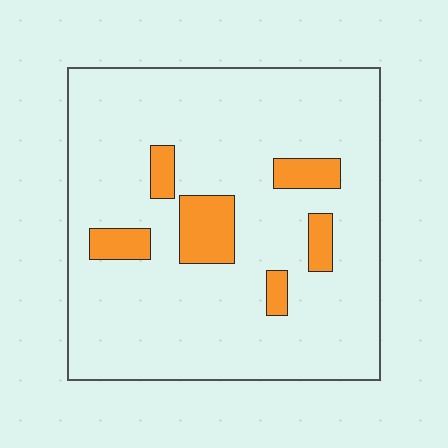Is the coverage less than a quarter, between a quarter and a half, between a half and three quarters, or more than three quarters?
Less than a quarter.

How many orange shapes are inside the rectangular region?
6.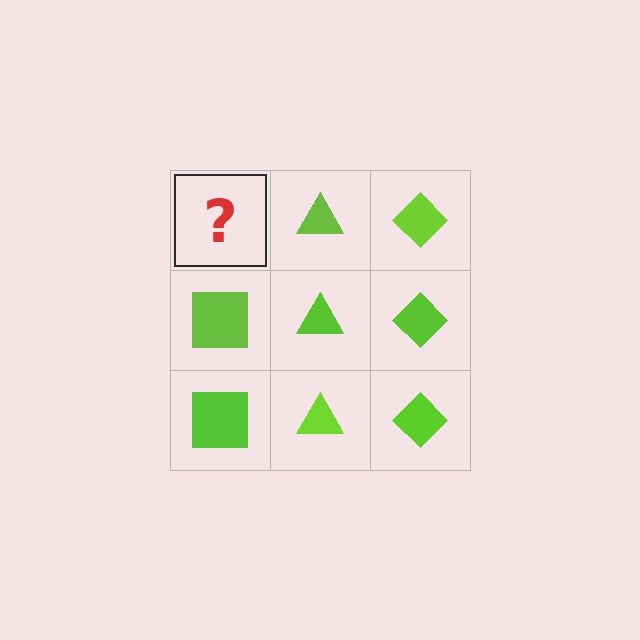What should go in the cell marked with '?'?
The missing cell should contain a lime square.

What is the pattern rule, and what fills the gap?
The rule is that each column has a consistent shape. The gap should be filled with a lime square.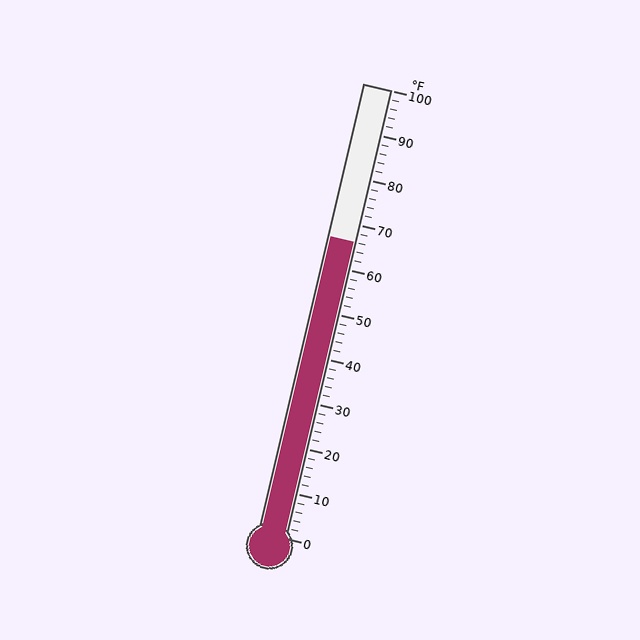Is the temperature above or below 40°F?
The temperature is above 40°F.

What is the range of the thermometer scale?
The thermometer scale ranges from 0°F to 100°F.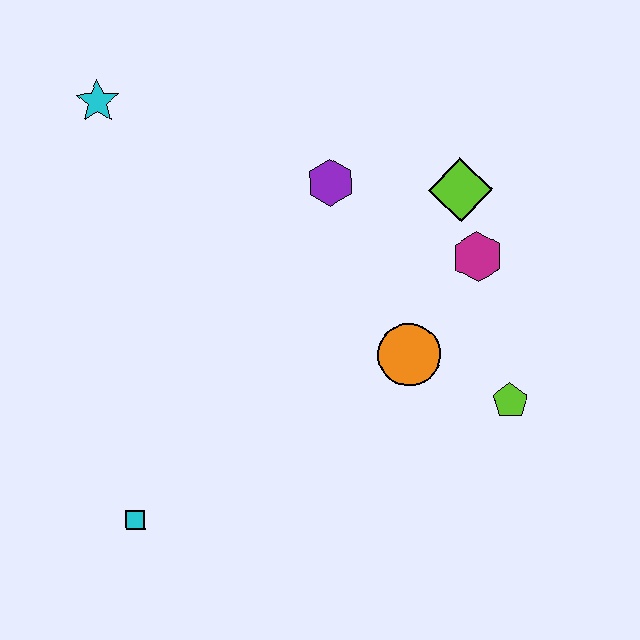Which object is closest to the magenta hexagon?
The lime diamond is closest to the magenta hexagon.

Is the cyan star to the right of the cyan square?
No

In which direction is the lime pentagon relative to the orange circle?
The lime pentagon is to the right of the orange circle.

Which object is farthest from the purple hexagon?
The cyan square is farthest from the purple hexagon.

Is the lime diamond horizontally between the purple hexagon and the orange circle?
No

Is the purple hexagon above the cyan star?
No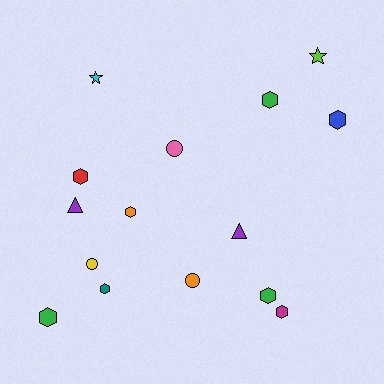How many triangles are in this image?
There are 2 triangles.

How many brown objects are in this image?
There are no brown objects.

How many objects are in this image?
There are 15 objects.